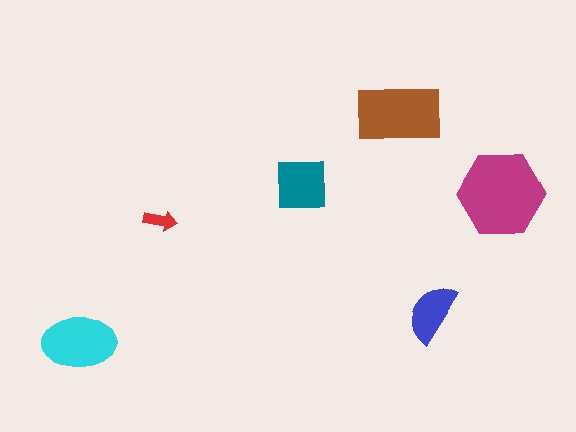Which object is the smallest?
The red arrow.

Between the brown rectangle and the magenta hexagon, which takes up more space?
The magenta hexagon.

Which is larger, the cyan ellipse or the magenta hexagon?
The magenta hexagon.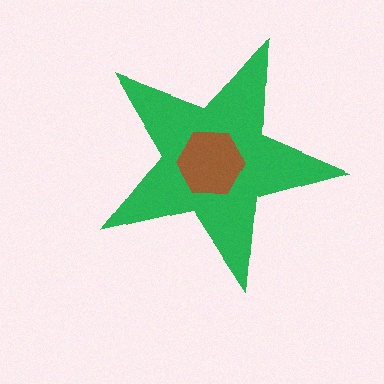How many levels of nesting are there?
2.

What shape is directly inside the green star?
The brown hexagon.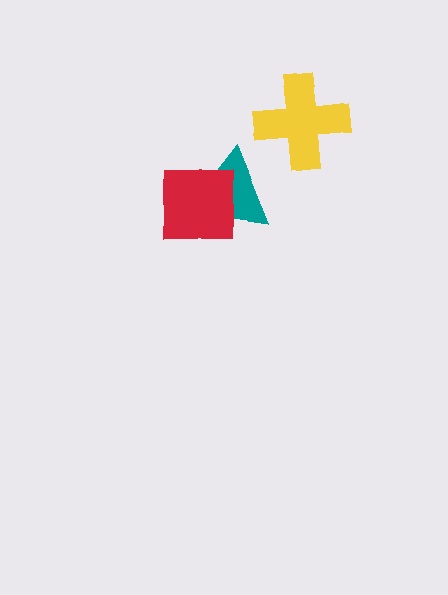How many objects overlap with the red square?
1 object overlaps with the red square.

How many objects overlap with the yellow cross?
0 objects overlap with the yellow cross.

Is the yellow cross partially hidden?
No, no other shape covers it.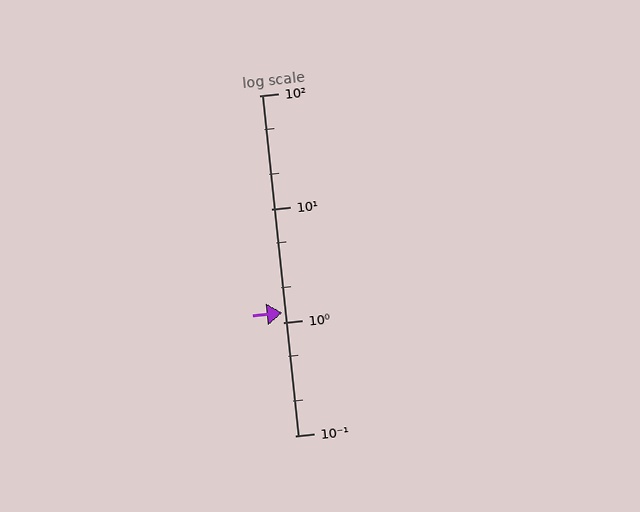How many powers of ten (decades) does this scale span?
The scale spans 3 decades, from 0.1 to 100.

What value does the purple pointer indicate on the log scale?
The pointer indicates approximately 1.2.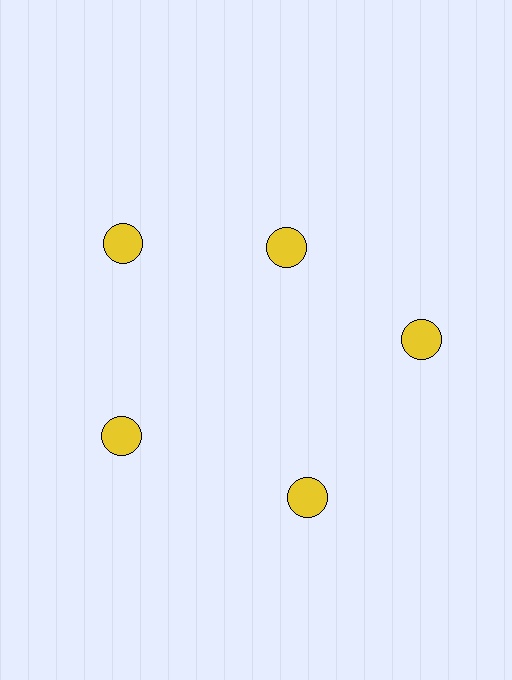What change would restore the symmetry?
The symmetry would be restored by moving it outward, back onto the ring so that all 5 circles sit at equal angles and equal distance from the center.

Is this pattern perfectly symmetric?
No. The 5 yellow circles are arranged in a ring, but one element near the 1 o'clock position is pulled inward toward the center, breaking the 5-fold rotational symmetry.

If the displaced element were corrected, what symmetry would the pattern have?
It would have 5-fold rotational symmetry — the pattern would map onto itself every 72 degrees.